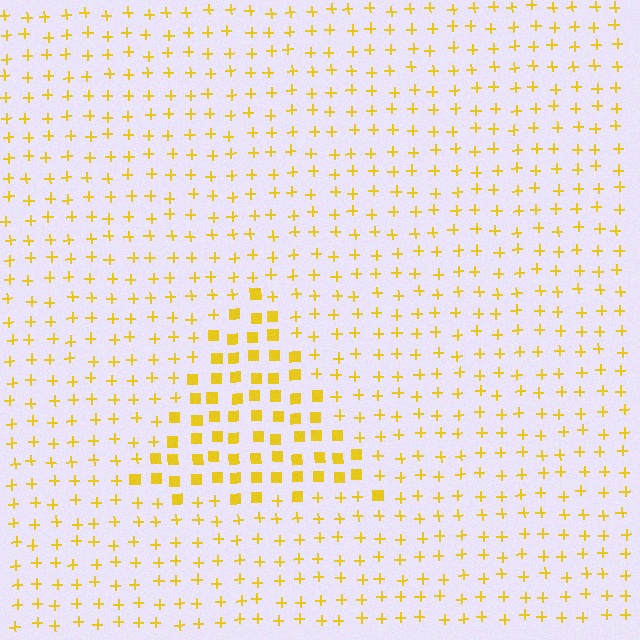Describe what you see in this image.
The image is filled with small yellow elements arranged in a uniform grid. A triangle-shaped region contains squares, while the surrounding area contains plus signs. The boundary is defined purely by the change in element shape.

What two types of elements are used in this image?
The image uses squares inside the triangle region and plus signs outside it.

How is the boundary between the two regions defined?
The boundary is defined by a change in element shape: squares inside vs. plus signs outside. All elements share the same color and spacing.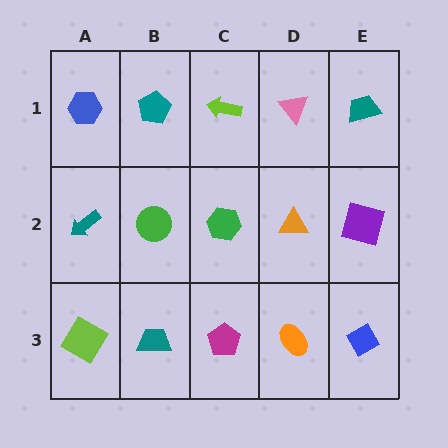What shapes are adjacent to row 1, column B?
A green circle (row 2, column B), a blue hexagon (row 1, column A), a lime arrow (row 1, column C).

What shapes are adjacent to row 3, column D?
An orange triangle (row 2, column D), a magenta pentagon (row 3, column C), a blue diamond (row 3, column E).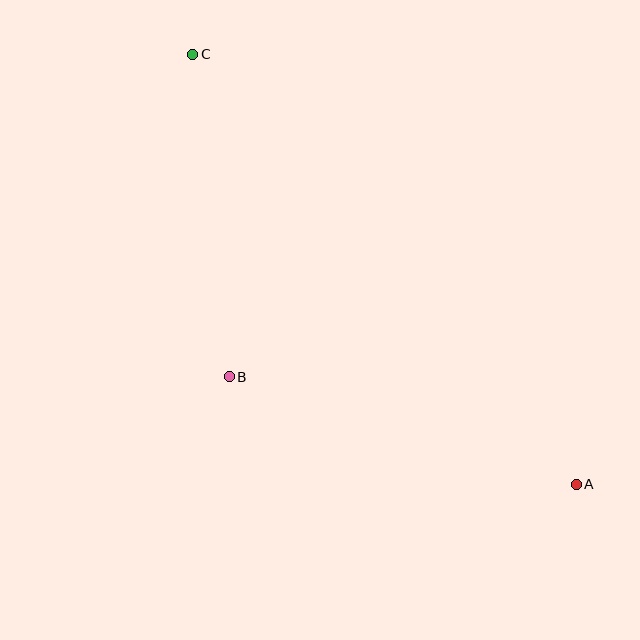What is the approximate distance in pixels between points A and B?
The distance between A and B is approximately 363 pixels.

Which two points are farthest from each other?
Points A and C are farthest from each other.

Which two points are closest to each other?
Points B and C are closest to each other.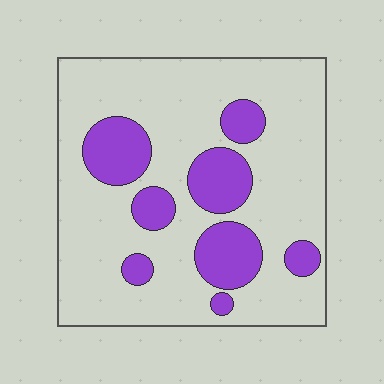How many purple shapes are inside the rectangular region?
8.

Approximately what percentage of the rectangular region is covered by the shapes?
Approximately 25%.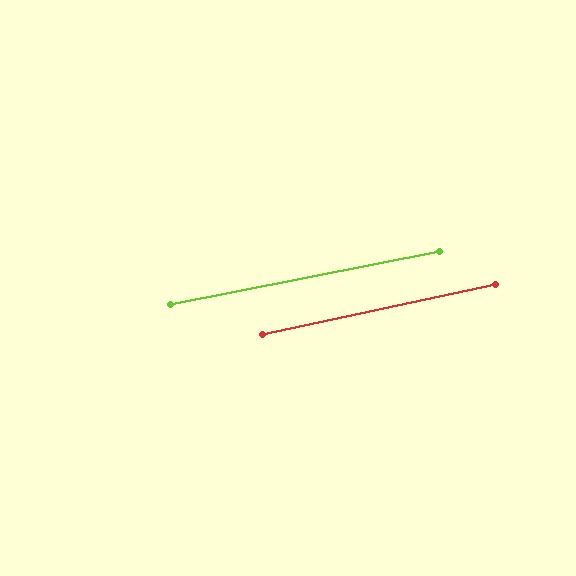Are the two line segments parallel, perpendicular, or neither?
Parallel — their directions differ by only 1.1°.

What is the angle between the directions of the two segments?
Approximately 1 degree.